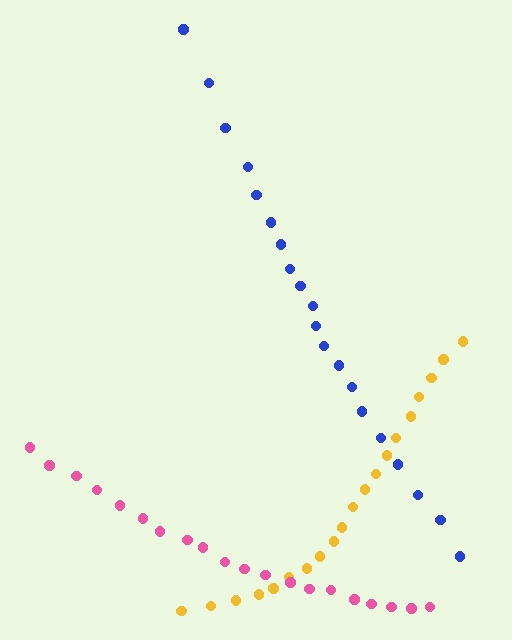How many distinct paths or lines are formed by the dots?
There are 3 distinct paths.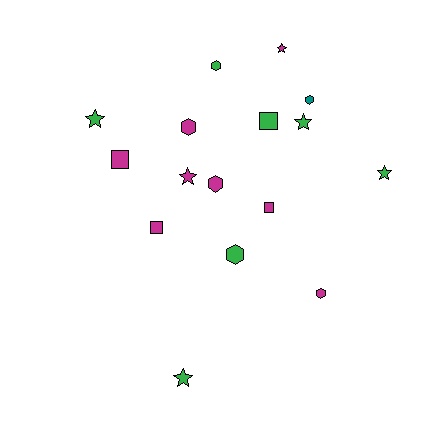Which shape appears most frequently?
Star, with 6 objects.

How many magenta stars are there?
There are 2 magenta stars.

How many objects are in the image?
There are 16 objects.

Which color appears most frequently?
Magenta, with 8 objects.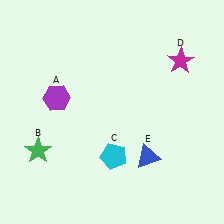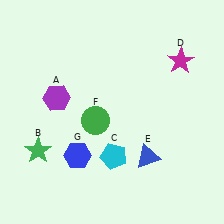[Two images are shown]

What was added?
A green circle (F), a blue hexagon (G) were added in Image 2.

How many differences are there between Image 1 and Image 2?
There are 2 differences between the two images.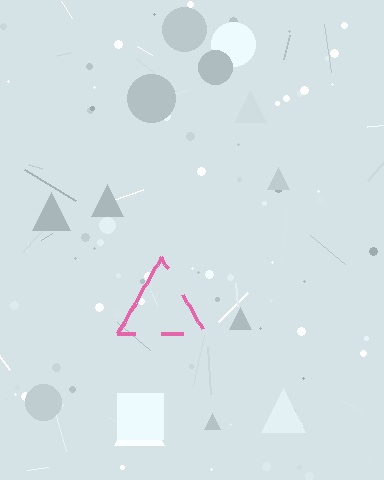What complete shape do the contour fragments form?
The contour fragments form a triangle.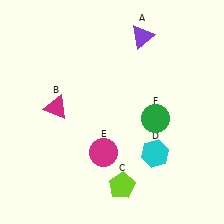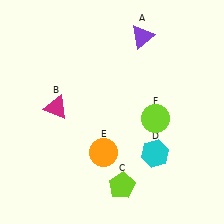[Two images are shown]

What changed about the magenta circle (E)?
In Image 1, E is magenta. In Image 2, it changed to orange.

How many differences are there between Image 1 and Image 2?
There are 2 differences between the two images.